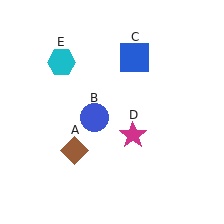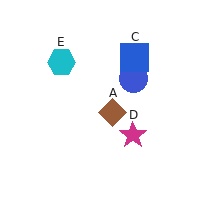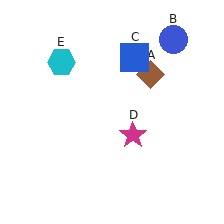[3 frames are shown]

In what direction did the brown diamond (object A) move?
The brown diamond (object A) moved up and to the right.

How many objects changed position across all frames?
2 objects changed position: brown diamond (object A), blue circle (object B).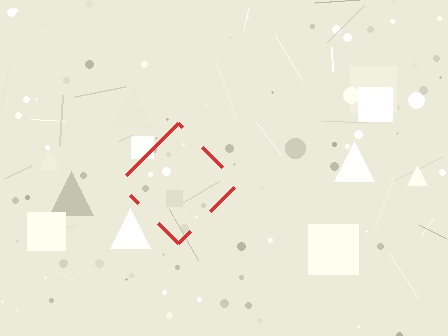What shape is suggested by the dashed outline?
The dashed outline suggests a diamond.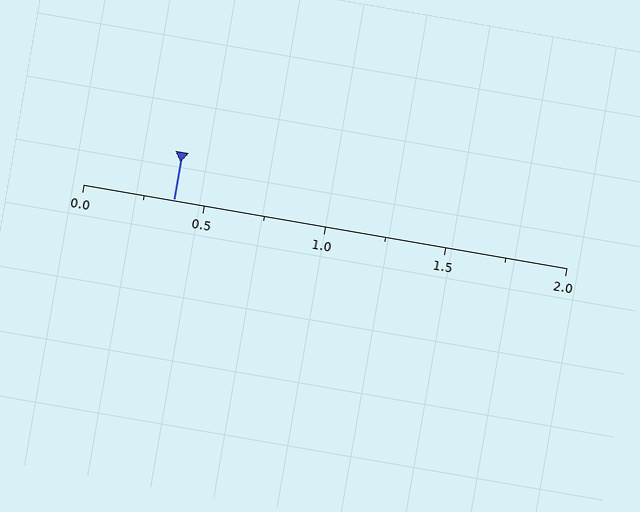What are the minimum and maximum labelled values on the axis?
The axis runs from 0.0 to 2.0.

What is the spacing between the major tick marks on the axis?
The major ticks are spaced 0.5 apart.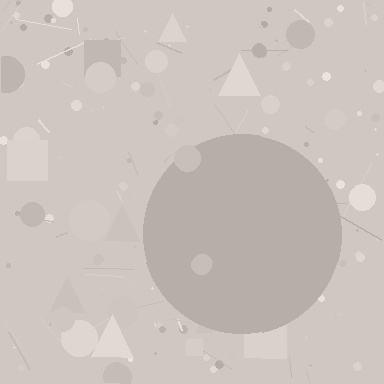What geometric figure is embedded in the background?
A circle is embedded in the background.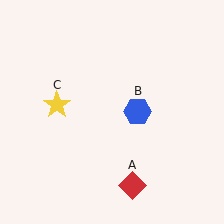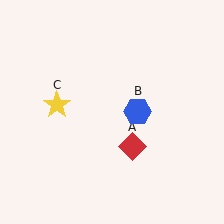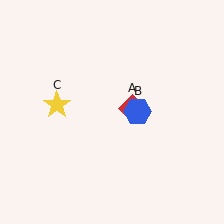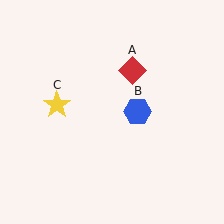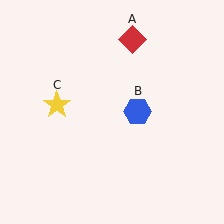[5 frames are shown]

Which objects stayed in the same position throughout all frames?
Blue hexagon (object B) and yellow star (object C) remained stationary.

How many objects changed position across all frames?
1 object changed position: red diamond (object A).